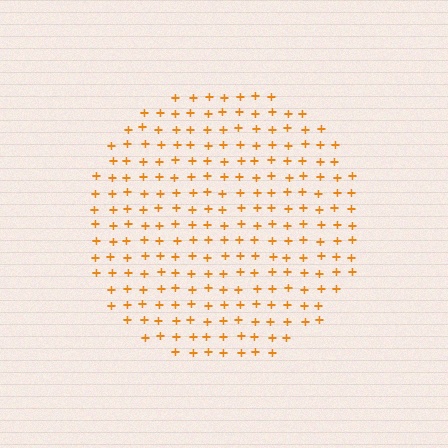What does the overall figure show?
The overall figure shows a circle.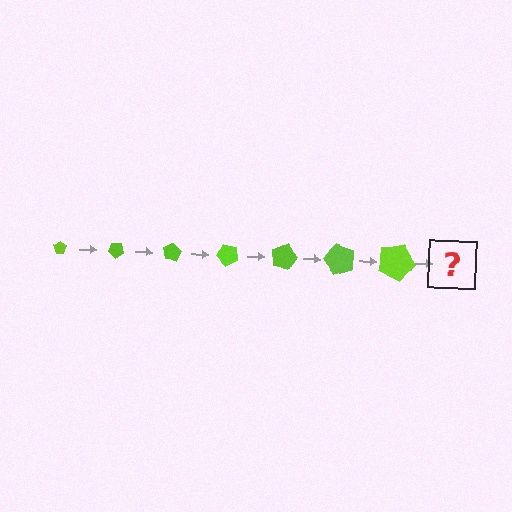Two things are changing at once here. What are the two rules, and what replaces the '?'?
The two rules are that the pentagon grows larger each step and it rotates 40 degrees each step. The '?' should be a pentagon, larger than the previous one and rotated 280 degrees from the start.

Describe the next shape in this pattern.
It should be a pentagon, larger than the previous one and rotated 280 degrees from the start.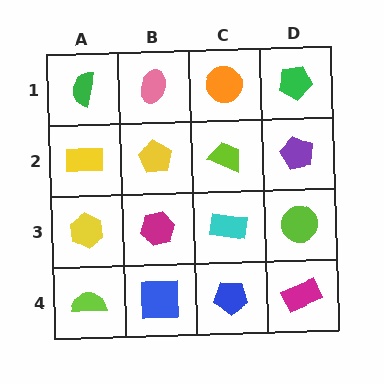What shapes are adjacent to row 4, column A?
A yellow hexagon (row 3, column A), a blue square (row 4, column B).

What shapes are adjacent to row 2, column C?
An orange circle (row 1, column C), a cyan rectangle (row 3, column C), a yellow pentagon (row 2, column B), a purple pentagon (row 2, column D).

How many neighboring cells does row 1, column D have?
2.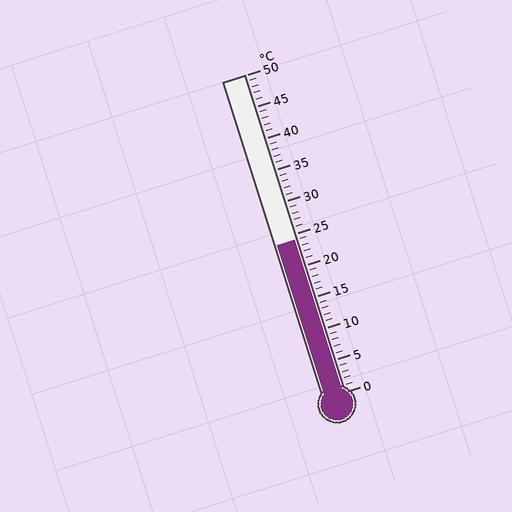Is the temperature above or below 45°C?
The temperature is below 45°C.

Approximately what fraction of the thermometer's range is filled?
The thermometer is filled to approximately 50% of its range.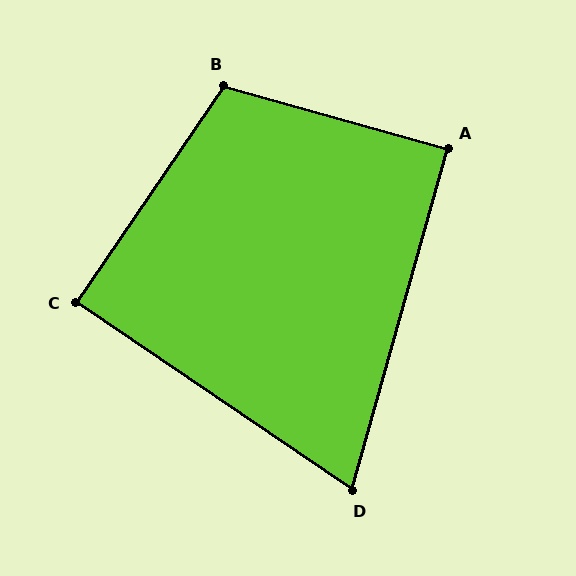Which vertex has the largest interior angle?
B, at approximately 109 degrees.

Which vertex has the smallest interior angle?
D, at approximately 71 degrees.